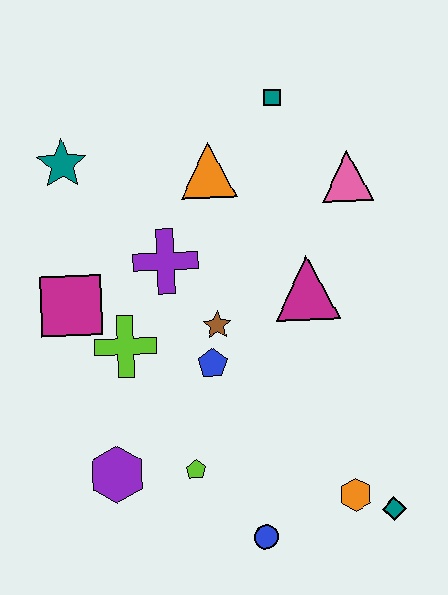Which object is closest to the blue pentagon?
The brown star is closest to the blue pentagon.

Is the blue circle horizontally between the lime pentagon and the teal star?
No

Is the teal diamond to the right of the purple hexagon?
Yes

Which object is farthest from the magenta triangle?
The teal star is farthest from the magenta triangle.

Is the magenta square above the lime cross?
Yes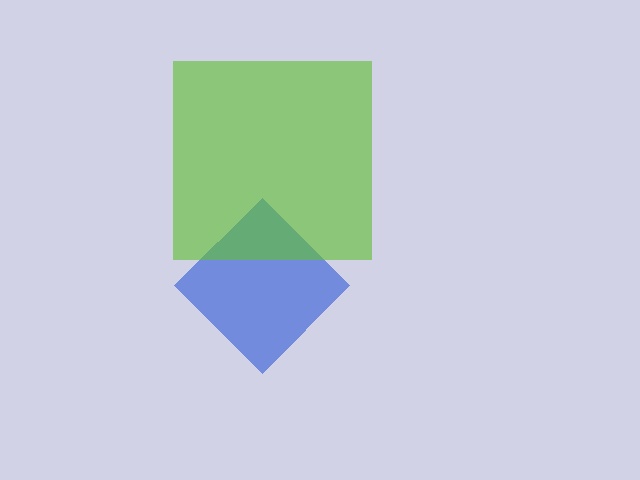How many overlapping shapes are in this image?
There are 2 overlapping shapes in the image.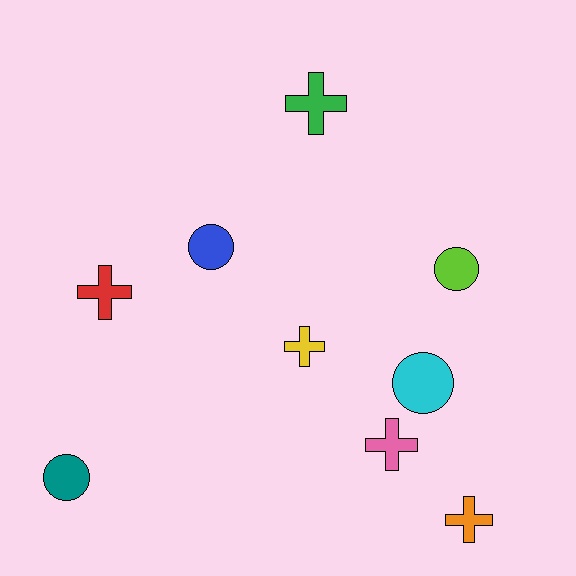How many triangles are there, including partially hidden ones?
There are no triangles.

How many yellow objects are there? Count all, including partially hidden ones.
There is 1 yellow object.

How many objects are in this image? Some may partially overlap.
There are 9 objects.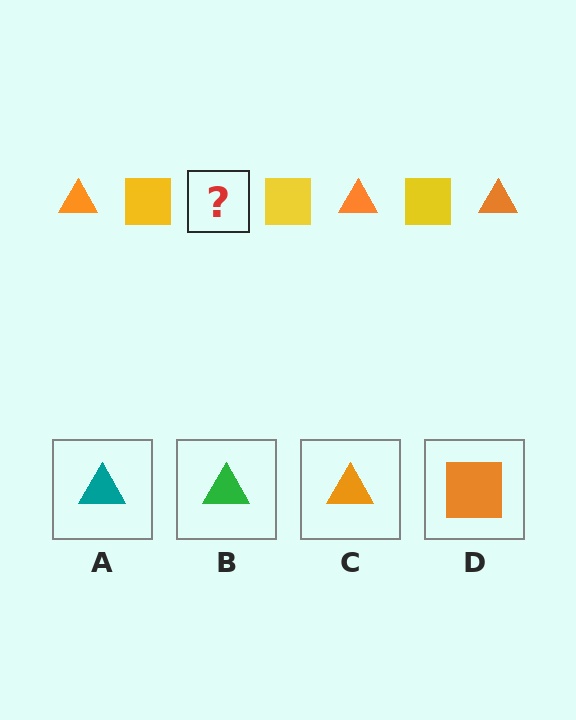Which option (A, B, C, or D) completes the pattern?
C.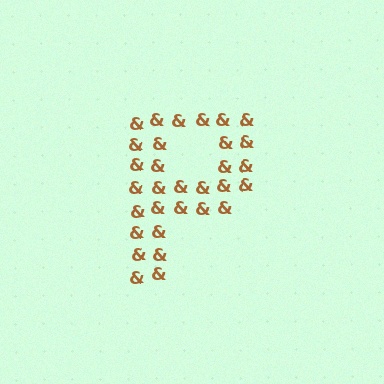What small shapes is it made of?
It is made of small ampersands.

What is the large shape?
The large shape is the letter P.